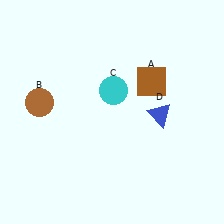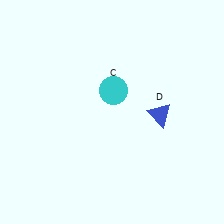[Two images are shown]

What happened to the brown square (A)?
The brown square (A) was removed in Image 2. It was in the top-right area of Image 1.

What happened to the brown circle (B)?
The brown circle (B) was removed in Image 2. It was in the top-left area of Image 1.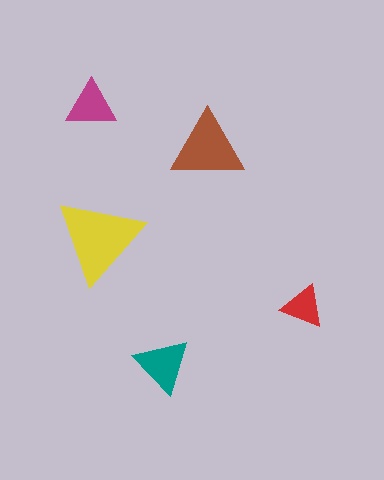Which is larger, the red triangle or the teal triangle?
The teal one.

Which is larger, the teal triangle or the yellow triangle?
The yellow one.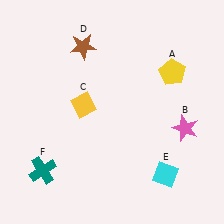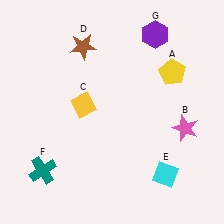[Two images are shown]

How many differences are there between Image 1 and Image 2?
There is 1 difference between the two images.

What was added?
A purple hexagon (G) was added in Image 2.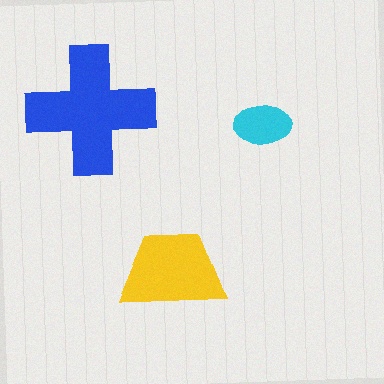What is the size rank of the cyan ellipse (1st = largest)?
3rd.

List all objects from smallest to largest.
The cyan ellipse, the yellow trapezoid, the blue cross.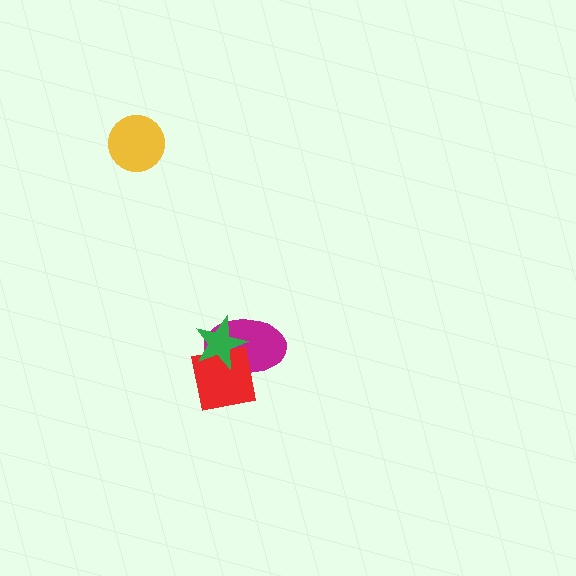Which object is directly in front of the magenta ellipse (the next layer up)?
The red square is directly in front of the magenta ellipse.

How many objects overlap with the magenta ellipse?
2 objects overlap with the magenta ellipse.